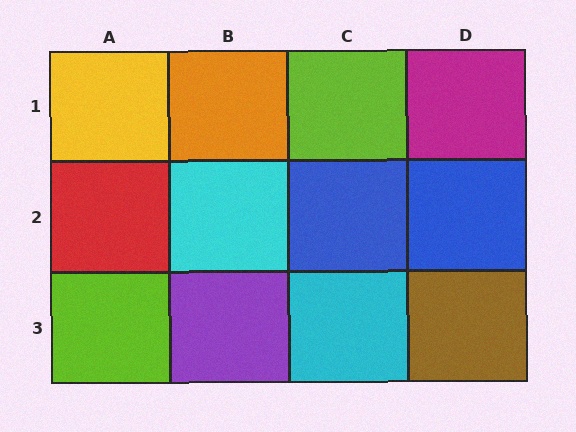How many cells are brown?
1 cell is brown.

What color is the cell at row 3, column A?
Lime.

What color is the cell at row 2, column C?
Blue.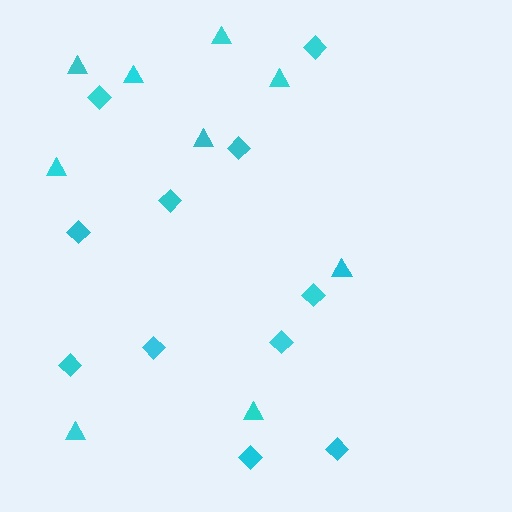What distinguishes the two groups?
There are 2 groups: one group of diamonds (11) and one group of triangles (9).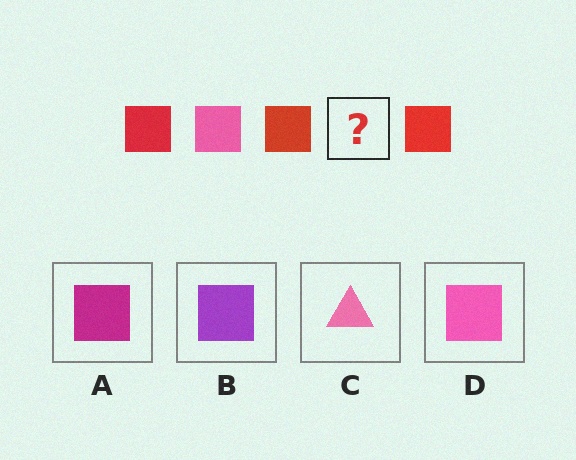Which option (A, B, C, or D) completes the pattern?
D.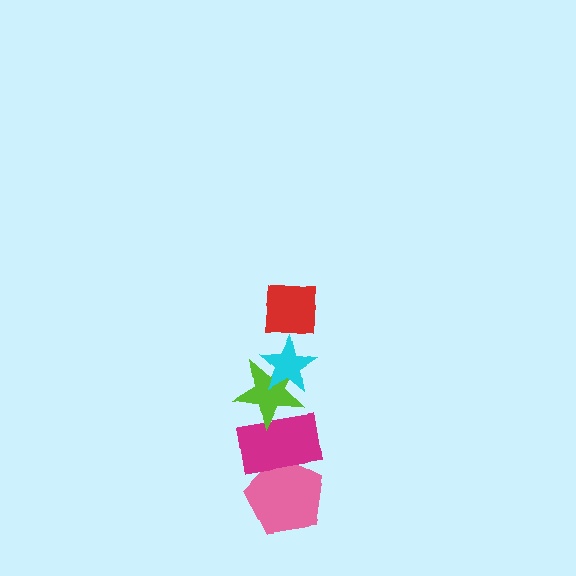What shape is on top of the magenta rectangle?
The lime star is on top of the magenta rectangle.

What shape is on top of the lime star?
The cyan star is on top of the lime star.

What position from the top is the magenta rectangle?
The magenta rectangle is 4th from the top.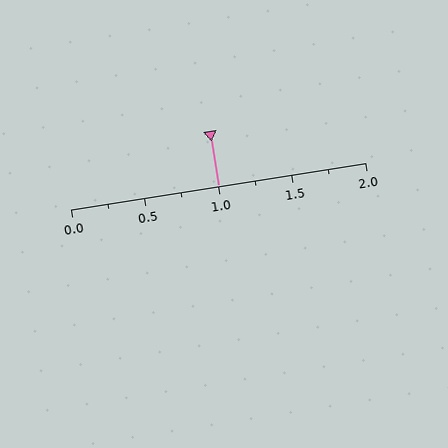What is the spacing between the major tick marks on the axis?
The major ticks are spaced 0.5 apart.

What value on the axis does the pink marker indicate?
The marker indicates approximately 1.